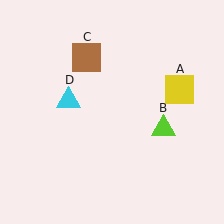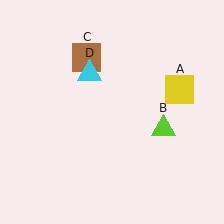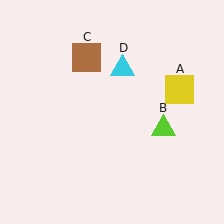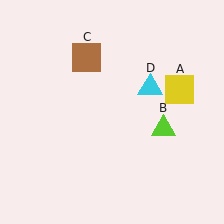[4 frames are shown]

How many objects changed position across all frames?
1 object changed position: cyan triangle (object D).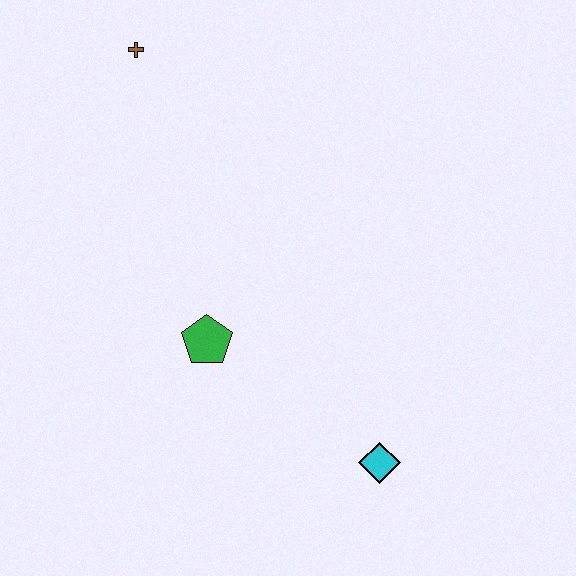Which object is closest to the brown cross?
The green pentagon is closest to the brown cross.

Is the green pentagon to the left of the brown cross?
No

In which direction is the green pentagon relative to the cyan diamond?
The green pentagon is to the left of the cyan diamond.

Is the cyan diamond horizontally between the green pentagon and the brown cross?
No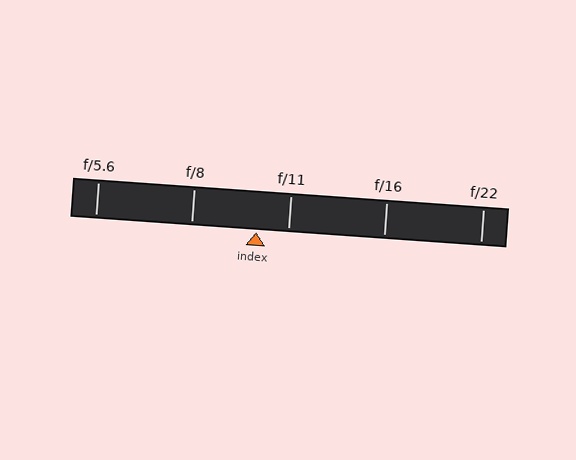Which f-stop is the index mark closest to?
The index mark is closest to f/11.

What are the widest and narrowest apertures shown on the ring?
The widest aperture shown is f/5.6 and the narrowest is f/22.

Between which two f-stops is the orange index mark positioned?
The index mark is between f/8 and f/11.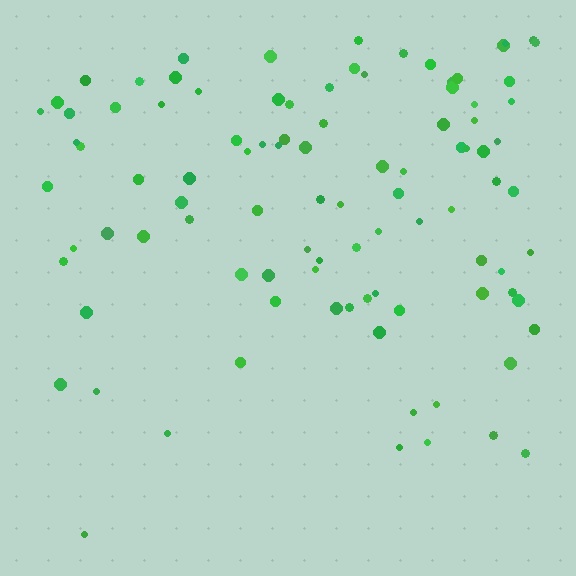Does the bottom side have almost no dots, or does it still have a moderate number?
Still a moderate number, just noticeably fewer than the top.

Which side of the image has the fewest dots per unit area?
The bottom.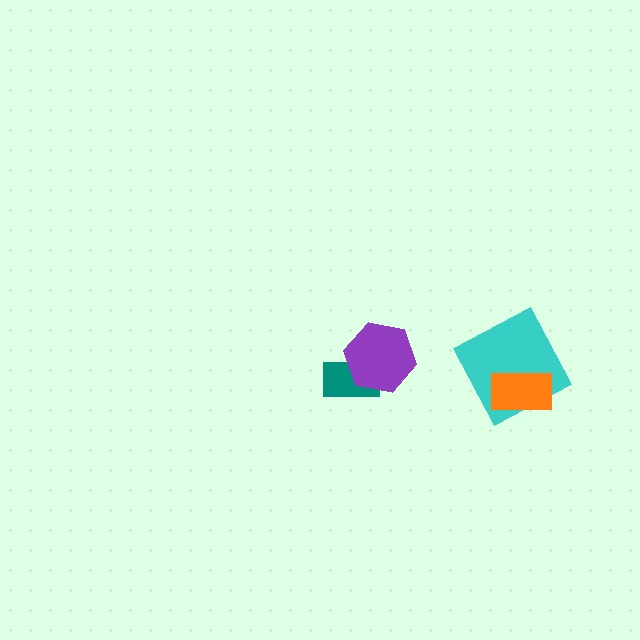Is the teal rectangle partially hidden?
Yes, it is partially covered by another shape.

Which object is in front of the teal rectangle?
The purple hexagon is in front of the teal rectangle.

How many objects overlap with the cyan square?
1 object overlaps with the cyan square.